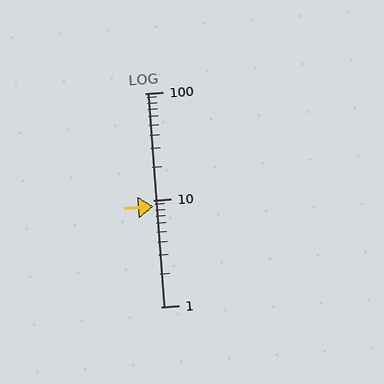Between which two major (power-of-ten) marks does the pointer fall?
The pointer is between 1 and 10.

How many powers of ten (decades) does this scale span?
The scale spans 2 decades, from 1 to 100.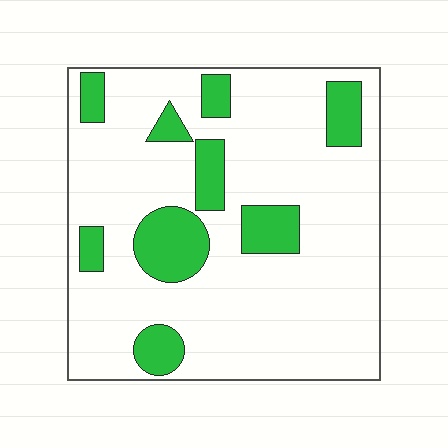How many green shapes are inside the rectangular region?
9.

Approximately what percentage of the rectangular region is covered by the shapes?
Approximately 20%.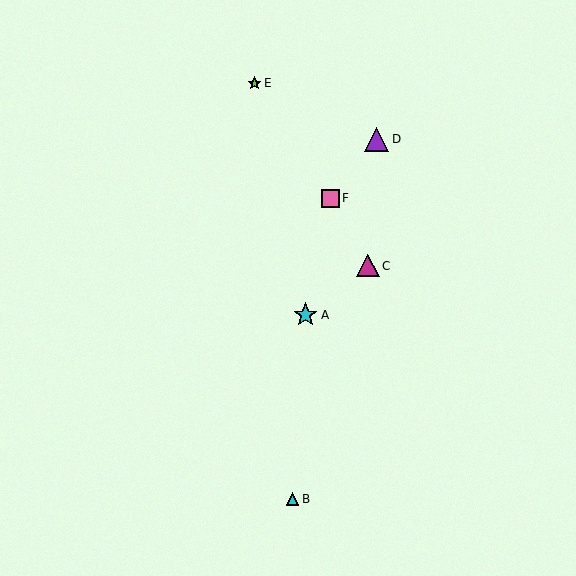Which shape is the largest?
The purple triangle (labeled D) is the largest.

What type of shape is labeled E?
Shape E is a lime star.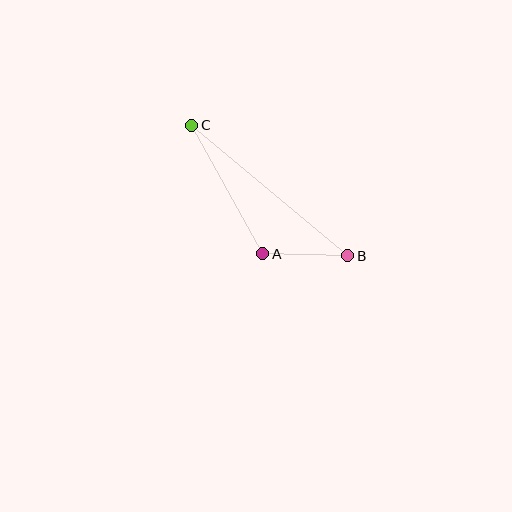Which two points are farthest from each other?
Points B and C are farthest from each other.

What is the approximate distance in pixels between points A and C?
The distance between A and C is approximately 147 pixels.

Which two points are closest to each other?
Points A and B are closest to each other.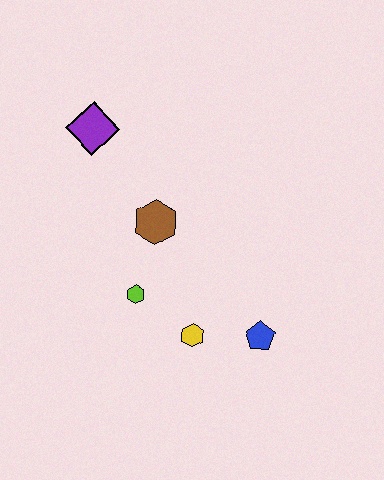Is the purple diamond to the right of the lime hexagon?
No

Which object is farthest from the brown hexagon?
The blue pentagon is farthest from the brown hexagon.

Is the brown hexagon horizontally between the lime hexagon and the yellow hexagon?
Yes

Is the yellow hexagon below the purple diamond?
Yes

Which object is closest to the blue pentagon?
The yellow hexagon is closest to the blue pentagon.